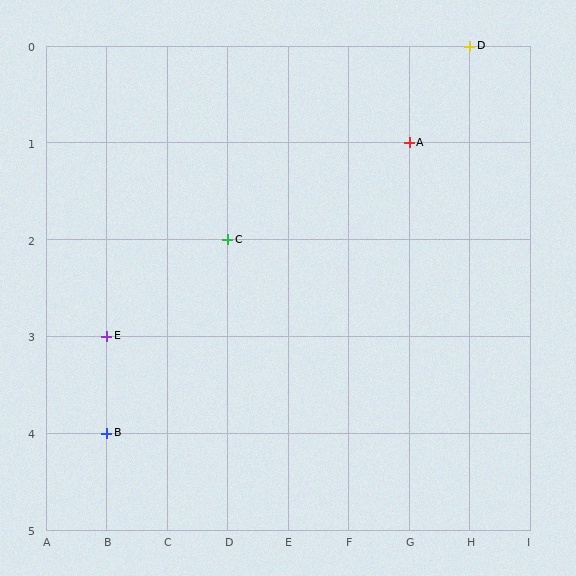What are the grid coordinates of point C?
Point C is at grid coordinates (D, 2).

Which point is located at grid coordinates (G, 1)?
Point A is at (G, 1).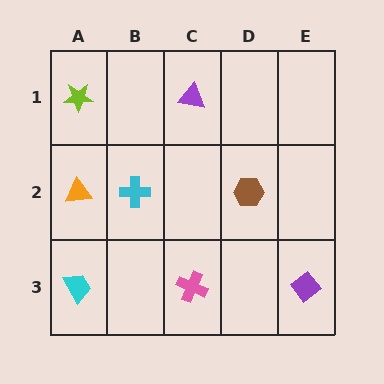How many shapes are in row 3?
3 shapes.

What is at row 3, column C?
A pink cross.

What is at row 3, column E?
A purple diamond.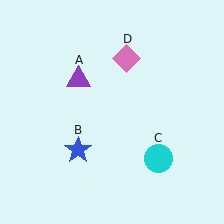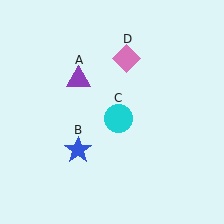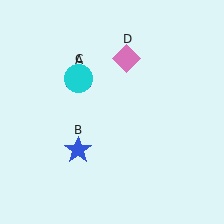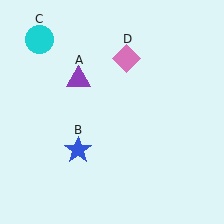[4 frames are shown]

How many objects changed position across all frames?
1 object changed position: cyan circle (object C).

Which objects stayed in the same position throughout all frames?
Purple triangle (object A) and blue star (object B) and pink diamond (object D) remained stationary.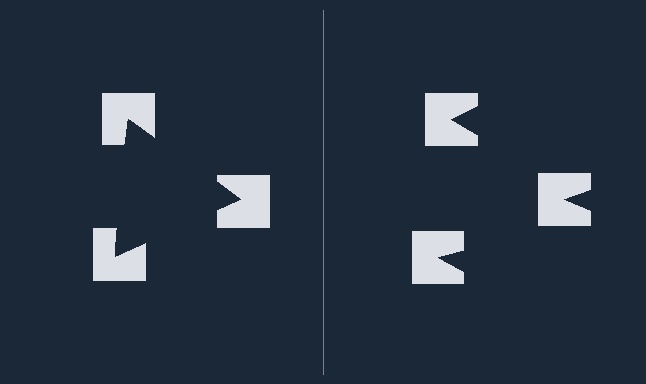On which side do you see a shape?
An illusory triangle appears on the left side. On the right side the wedge cuts are rotated, so no coherent shape forms.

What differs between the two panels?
The notched squares are positioned identically on both sides; only the wedge orientations differ. On the left they align to a triangle; on the right they are misaligned.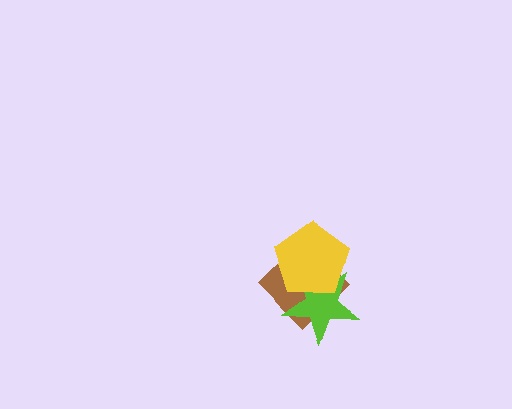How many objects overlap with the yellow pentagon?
2 objects overlap with the yellow pentagon.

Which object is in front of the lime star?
The yellow pentagon is in front of the lime star.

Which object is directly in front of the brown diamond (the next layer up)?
The lime star is directly in front of the brown diamond.